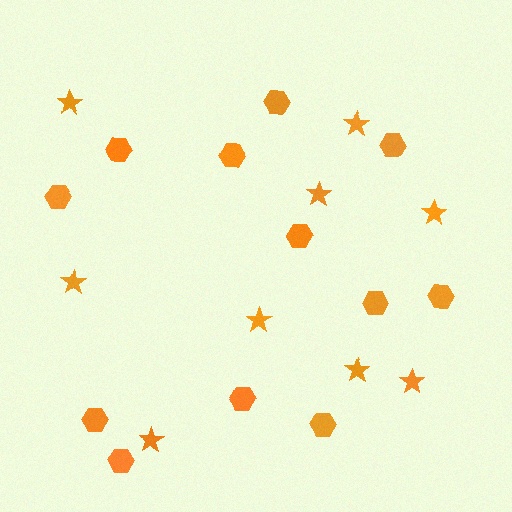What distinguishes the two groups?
There are 2 groups: one group of stars (9) and one group of hexagons (12).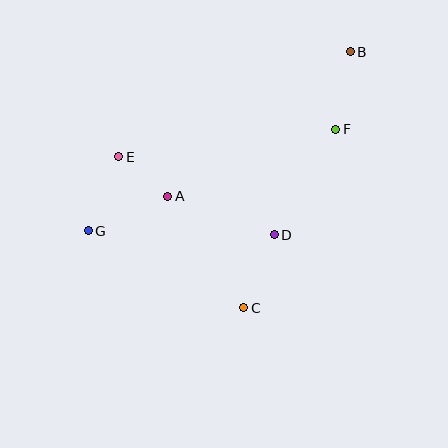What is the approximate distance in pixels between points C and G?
The distance between C and G is approximately 173 pixels.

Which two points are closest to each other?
Points A and E are closest to each other.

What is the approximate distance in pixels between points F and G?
The distance between F and G is approximately 267 pixels.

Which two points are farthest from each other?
Points B and G are farthest from each other.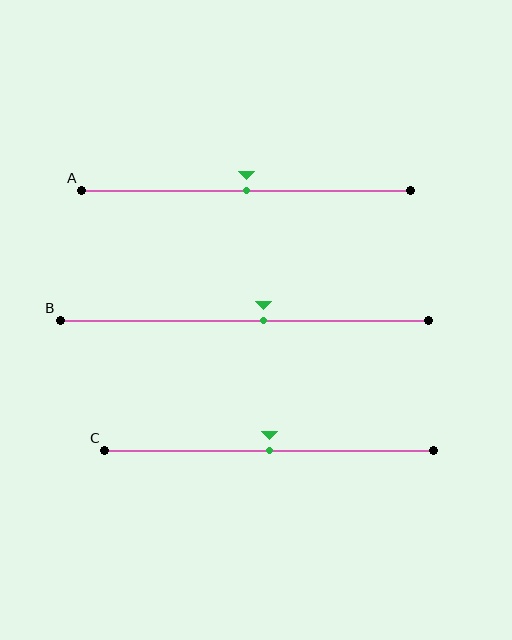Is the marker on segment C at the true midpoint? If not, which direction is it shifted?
Yes, the marker on segment C is at the true midpoint.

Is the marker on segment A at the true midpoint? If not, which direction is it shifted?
Yes, the marker on segment A is at the true midpoint.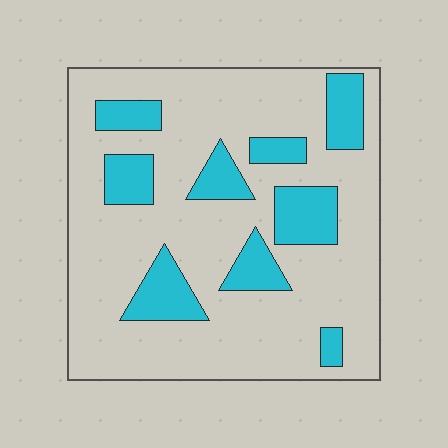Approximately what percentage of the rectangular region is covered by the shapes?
Approximately 20%.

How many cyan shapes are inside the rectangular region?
9.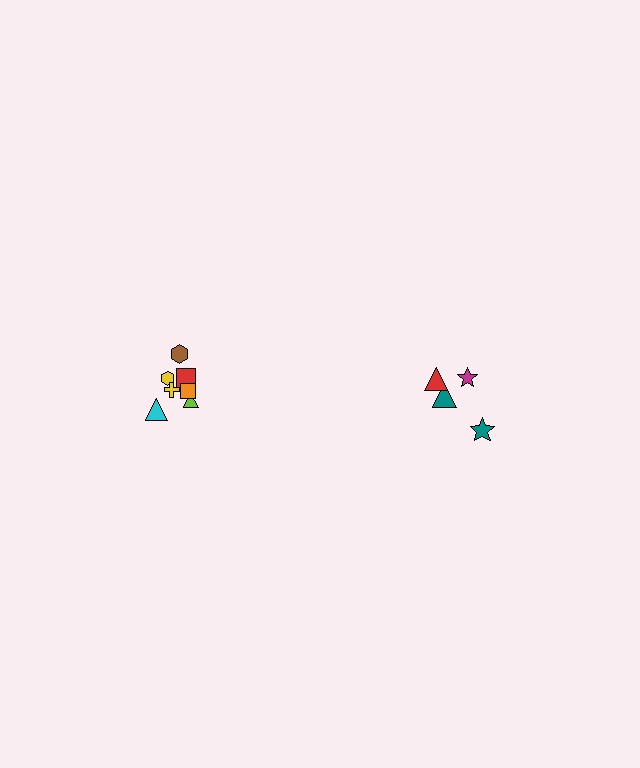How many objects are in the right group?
There are 4 objects.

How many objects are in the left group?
There are 7 objects.